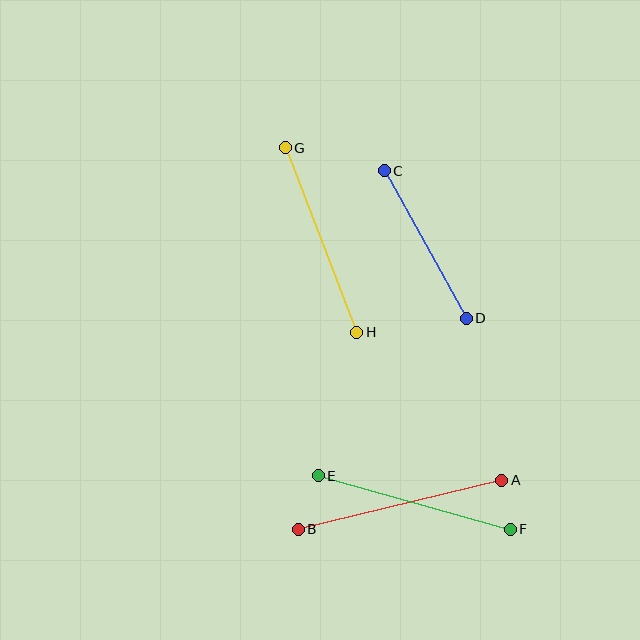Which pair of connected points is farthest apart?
Points A and B are farthest apart.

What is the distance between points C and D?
The distance is approximately 169 pixels.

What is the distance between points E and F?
The distance is approximately 199 pixels.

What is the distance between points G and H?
The distance is approximately 198 pixels.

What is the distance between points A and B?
The distance is approximately 209 pixels.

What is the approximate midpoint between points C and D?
The midpoint is at approximately (425, 245) pixels.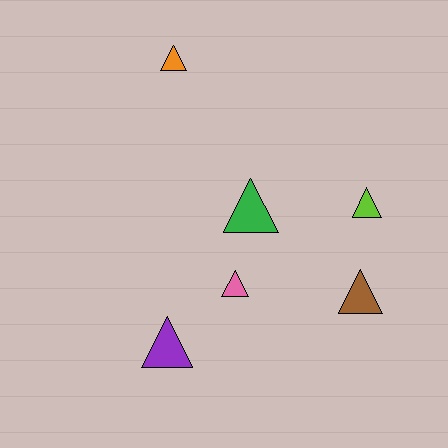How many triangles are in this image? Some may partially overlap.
There are 6 triangles.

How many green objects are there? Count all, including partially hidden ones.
There is 1 green object.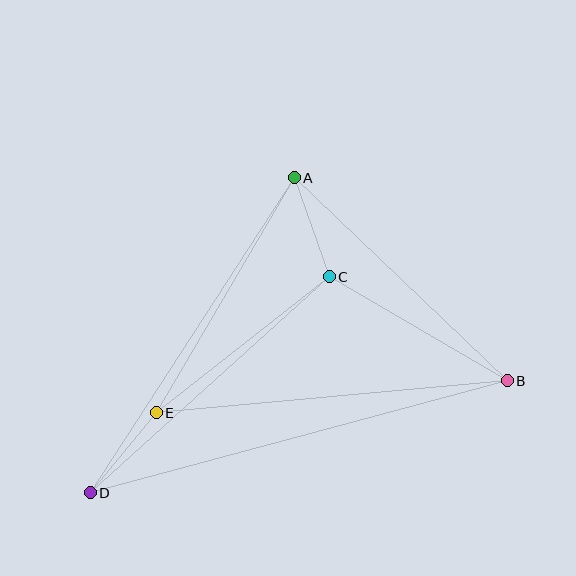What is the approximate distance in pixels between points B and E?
The distance between B and E is approximately 352 pixels.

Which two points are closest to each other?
Points D and E are closest to each other.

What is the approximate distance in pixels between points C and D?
The distance between C and D is approximately 322 pixels.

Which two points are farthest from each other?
Points B and D are farthest from each other.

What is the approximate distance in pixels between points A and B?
The distance between A and B is approximately 294 pixels.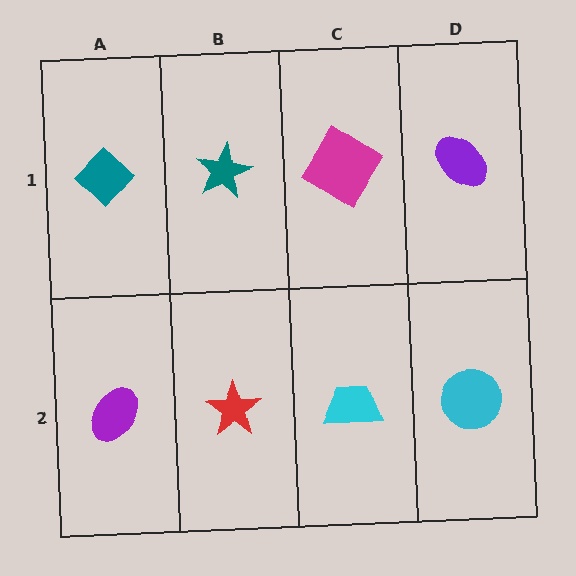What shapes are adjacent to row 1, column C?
A cyan trapezoid (row 2, column C), a teal star (row 1, column B), a purple ellipse (row 1, column D).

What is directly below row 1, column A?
A purple ellipse.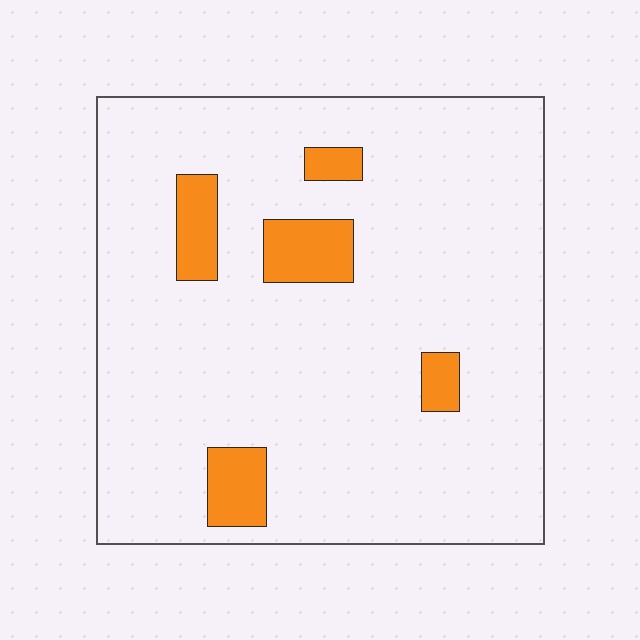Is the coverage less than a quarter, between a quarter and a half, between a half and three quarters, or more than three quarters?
Less than a quarter.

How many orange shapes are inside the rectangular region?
5.